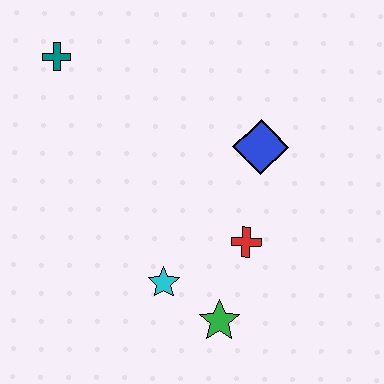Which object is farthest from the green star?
The teal cross is farthest from the green star.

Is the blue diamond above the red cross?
Yes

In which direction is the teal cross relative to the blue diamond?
The teal cross is to the left of the blue diamond.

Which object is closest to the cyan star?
The green star is closest to the cyan star.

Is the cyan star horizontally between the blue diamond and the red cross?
No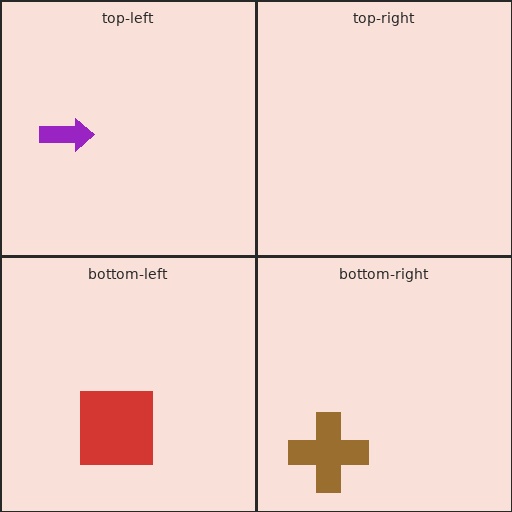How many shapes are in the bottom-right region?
1.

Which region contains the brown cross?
The bottom-right region.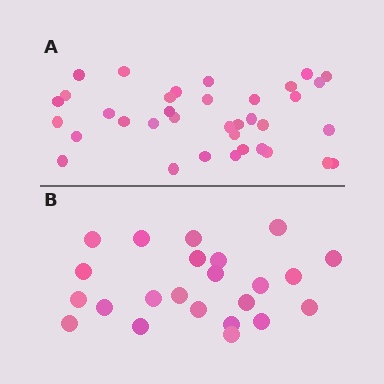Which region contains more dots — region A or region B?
Region A (the top region) has more dots.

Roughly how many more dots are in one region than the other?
Region A has approximately 15 more dots than region B.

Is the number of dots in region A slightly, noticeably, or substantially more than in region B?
Region A has substantially more. The ratio is roughly 1.6 to 1.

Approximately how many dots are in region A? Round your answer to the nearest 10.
About 40 dots. (The exact count is 36, which rounds to 40.)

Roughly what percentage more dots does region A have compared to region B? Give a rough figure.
About 55% more.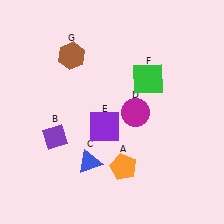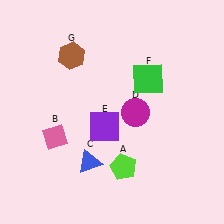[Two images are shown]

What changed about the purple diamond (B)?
In Image 1, B is purple. In Image 2, it changed to pink.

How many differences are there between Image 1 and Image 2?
There are 2 differences between the two images.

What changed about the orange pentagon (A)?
In Image 1, A is orange. In Image 2, it changed to lime.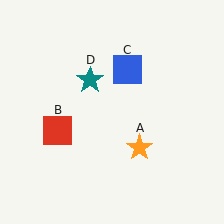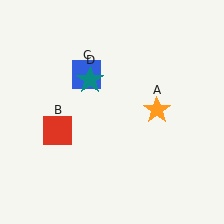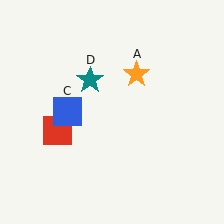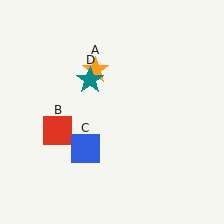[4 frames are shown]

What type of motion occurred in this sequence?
The orange star (object A), blue square (object C) rotated counterclockwise around the center of the scene.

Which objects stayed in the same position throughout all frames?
Red square (object B) and teal star (object D) remained stationary.